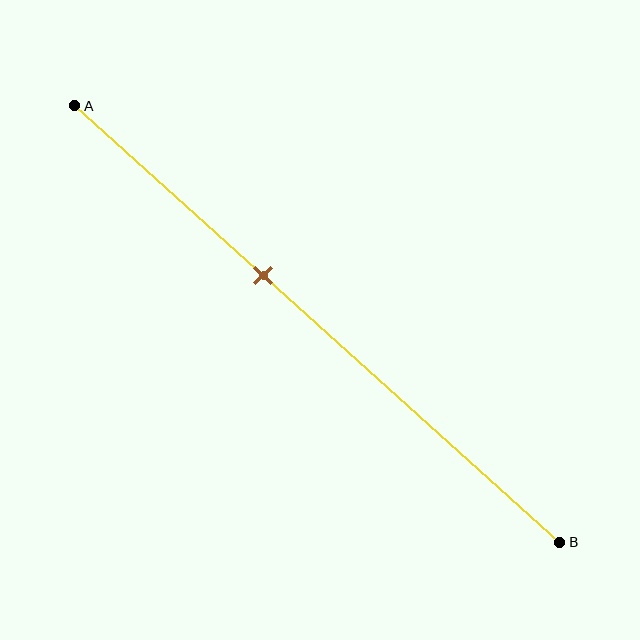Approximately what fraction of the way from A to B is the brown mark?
The brown mark is approximately 40% of the way from A to B.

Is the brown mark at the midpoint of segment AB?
No, the mark is at about 40% from A, not at the 50% midpoint.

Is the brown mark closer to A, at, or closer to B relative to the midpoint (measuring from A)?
The brown mark is closer to point A than the midpoint of segment AB.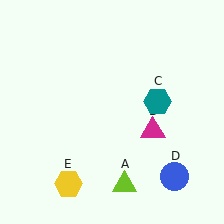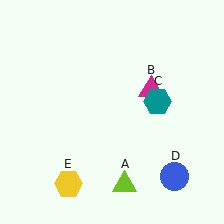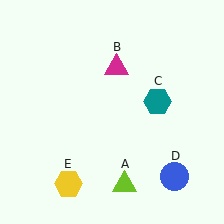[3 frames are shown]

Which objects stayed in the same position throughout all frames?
Lime triangle (object A) and teal hexagon (object C) and blue circle (object D) and yellow hexagon (object E) remained stationary.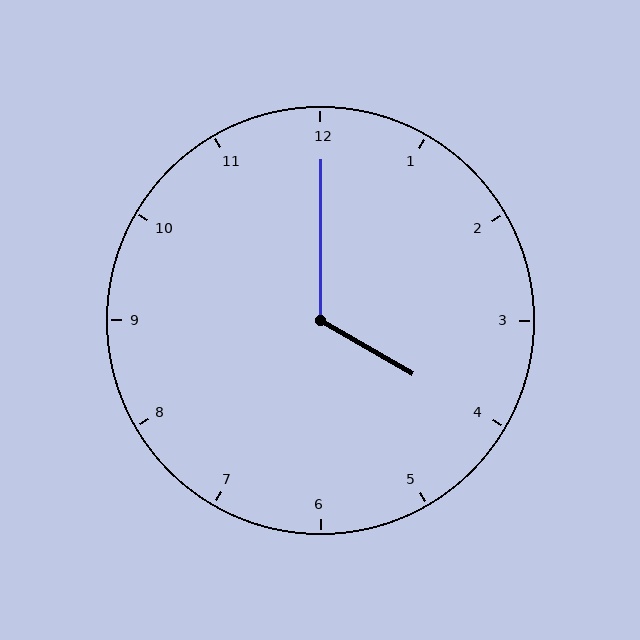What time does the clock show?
4:00.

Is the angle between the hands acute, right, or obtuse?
It is obtuse.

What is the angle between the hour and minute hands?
Approximately 120 degrees.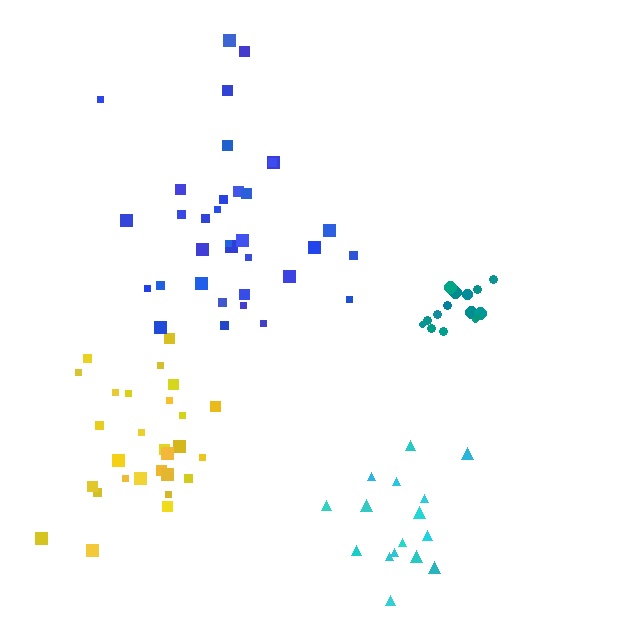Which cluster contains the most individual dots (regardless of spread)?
Blue (34).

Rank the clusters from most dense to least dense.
teal, yellow, cyan, blue.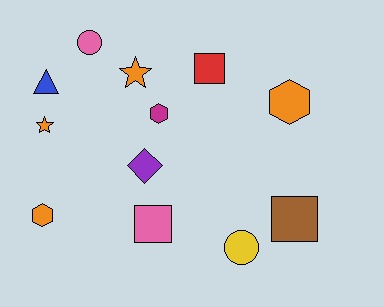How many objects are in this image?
There are 12 objects.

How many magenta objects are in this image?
There is 1 magenta object.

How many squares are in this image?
There are 3 squares.